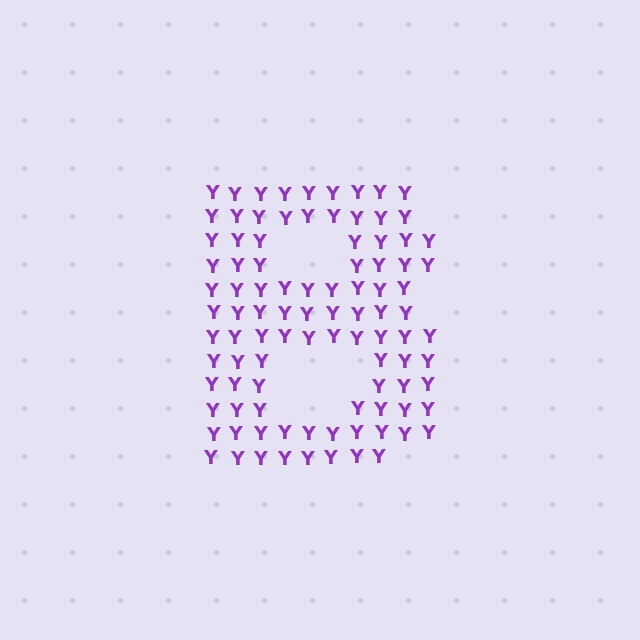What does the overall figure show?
The overall figure shows the letter B.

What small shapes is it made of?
It is made of small letter Y's.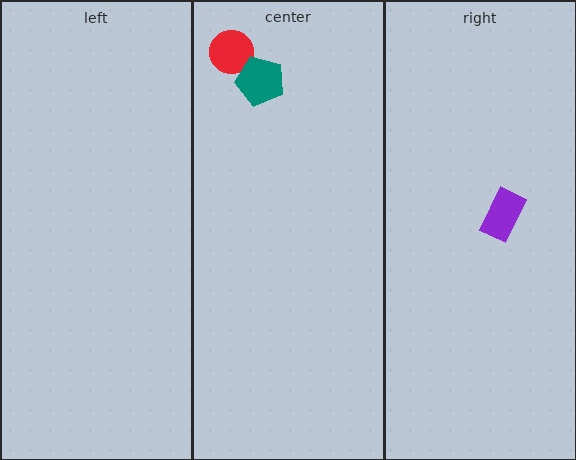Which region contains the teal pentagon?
The center region.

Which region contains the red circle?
The center region.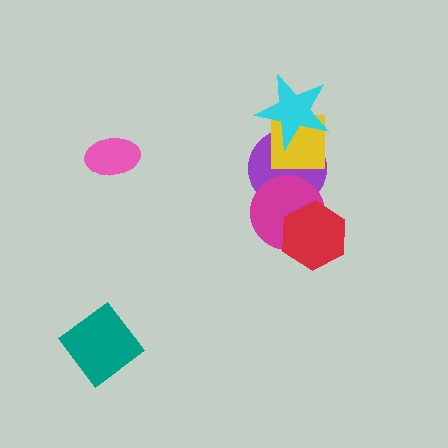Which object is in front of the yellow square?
The cyan star is in front of the yellow square.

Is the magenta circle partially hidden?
Yes, it is partially covered by another shape.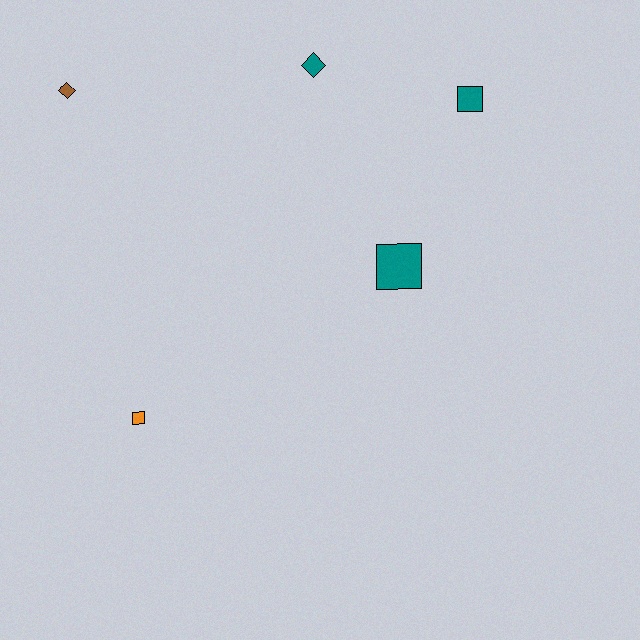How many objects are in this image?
There are 5 objects.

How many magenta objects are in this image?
There are no magenta objects.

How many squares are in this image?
There are 3 squares.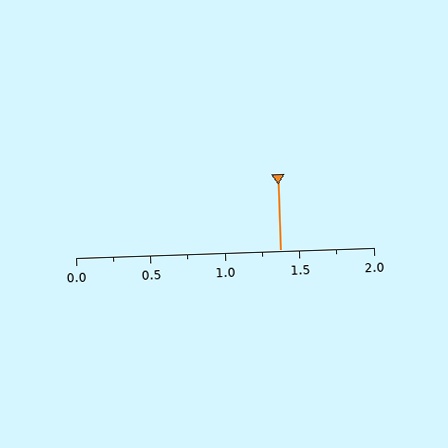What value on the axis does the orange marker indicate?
The marker indicates approximately 1.38.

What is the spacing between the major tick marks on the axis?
The major ticks are spaced 0.5 apart.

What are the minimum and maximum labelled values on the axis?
The axis runs from 0.0 to 2.0.